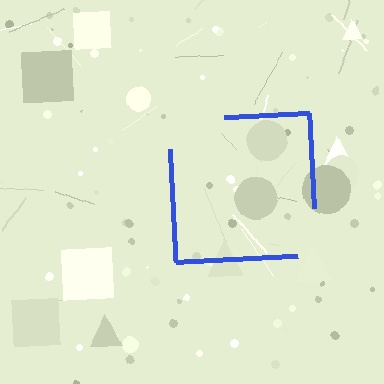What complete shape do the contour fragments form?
The contour fragments form a square.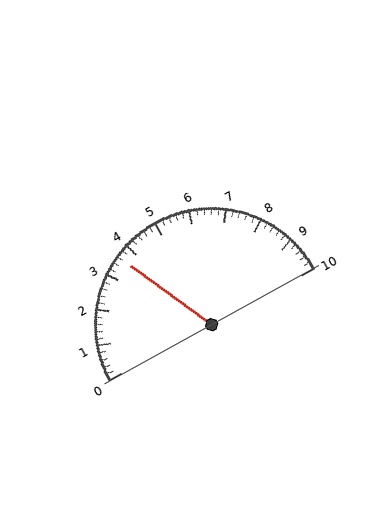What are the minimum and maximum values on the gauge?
The gauge ranges from 0 to 10.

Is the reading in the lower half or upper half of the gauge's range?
The reading is in the lower half of the range (0 to 10).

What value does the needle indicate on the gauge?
The needle indicates approximately 3.6.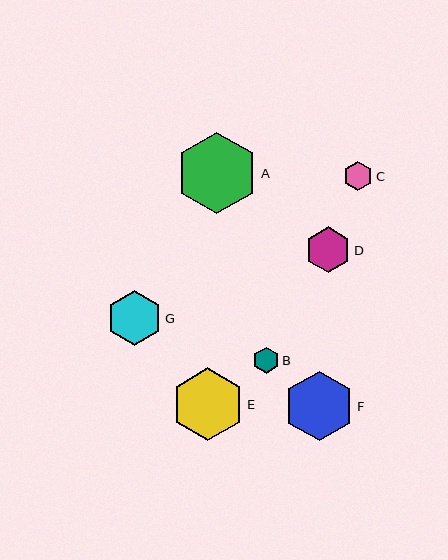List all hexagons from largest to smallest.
From largest to smallest: A, E, F, G, D, C, B.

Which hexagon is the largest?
Hexagon A is the largest with a size of approximately 82 pixels.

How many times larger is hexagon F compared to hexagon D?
Hexagon F is approximately 1.5 times the size of hexagon D.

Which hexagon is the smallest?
Hexagon B is the smallest with a size of approximately 26 pixels.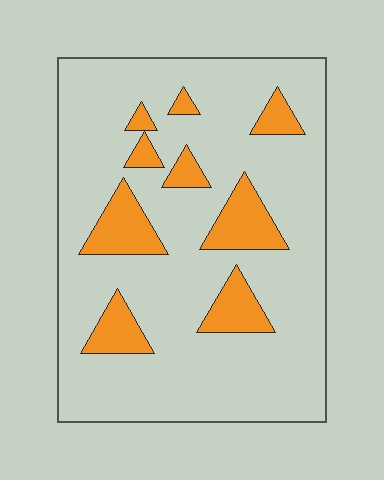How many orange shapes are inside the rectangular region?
9.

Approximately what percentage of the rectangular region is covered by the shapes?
Approximately 15%.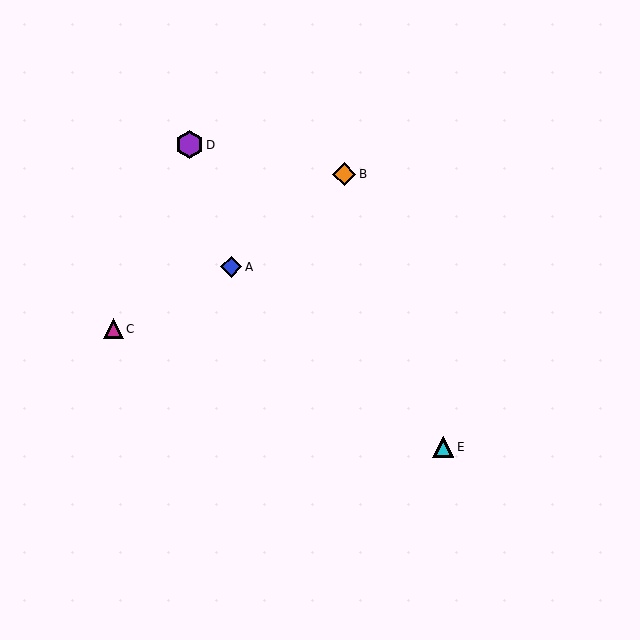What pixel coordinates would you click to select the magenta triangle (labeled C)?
Click at (113, 329) to select the magenta triangle C.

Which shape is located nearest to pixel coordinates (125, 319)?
The magenta triangle (labeled C) at (113, 329) is nearest to that location.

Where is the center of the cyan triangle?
The center of the cyan triangle is at (443, 447).